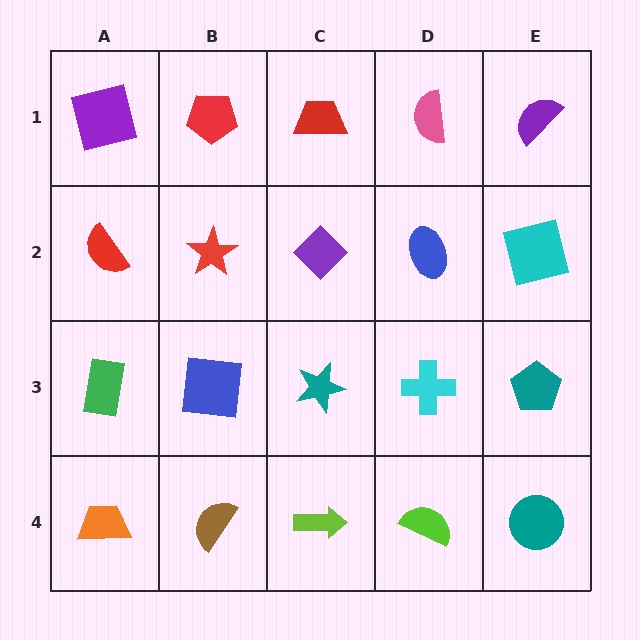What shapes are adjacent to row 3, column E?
A cyan square (row 2, column E), a teal circle (row 4, column E), a cyan cross (row 3, column D).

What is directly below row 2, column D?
A cyan cross.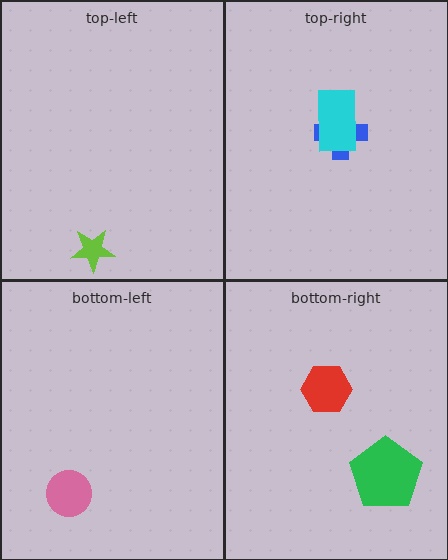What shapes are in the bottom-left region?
The pink circle.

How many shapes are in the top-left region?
1.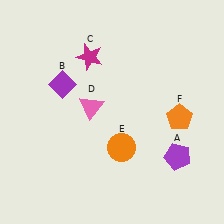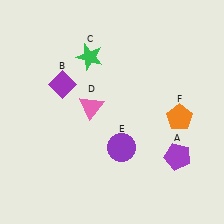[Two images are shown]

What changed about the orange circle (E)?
In Image 1, E is orange. In Image 2, it changed to purple.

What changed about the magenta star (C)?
In Image 1, C is magenta. In Image 2, it changed to green.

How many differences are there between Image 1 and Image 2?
There are 2 differences between the two images.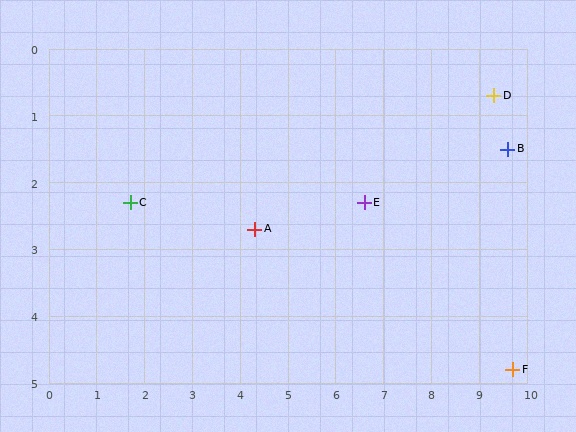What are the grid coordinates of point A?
Point A is at approximately (4.3, 2.7).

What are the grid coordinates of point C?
Point C is at approximately (1.7, 2.3).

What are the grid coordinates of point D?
Point D is at approximately (9.3, 0.7).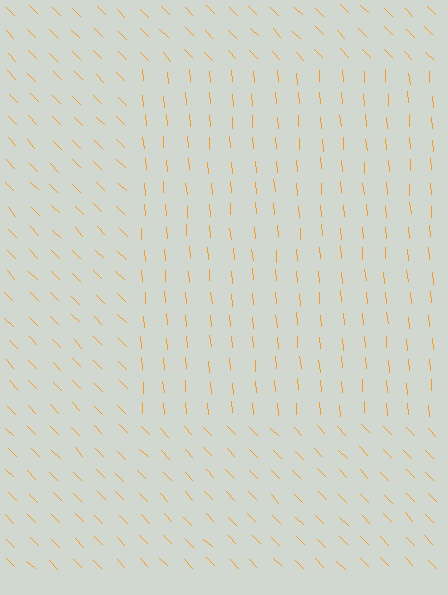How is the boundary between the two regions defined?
The boundary is defined purely by a change in line orientation (approximately 40 degrees difference). All lines are the same color and thickness.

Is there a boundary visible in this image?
Yes, there is a texture boundary formed by a change in line orientation.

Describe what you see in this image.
The image is filled with small orange line segments. A rectangle region in the image has lines oriented differently from the surrounding lines, creating a visible texture boundary.